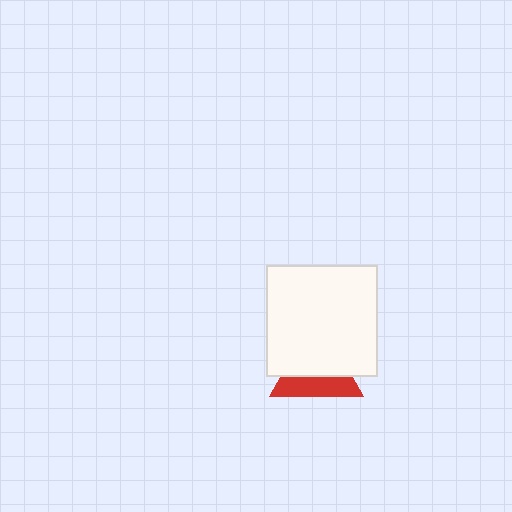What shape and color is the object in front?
The object in front is a white square.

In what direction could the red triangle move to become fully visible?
The red triangle could move down. That would shift it out from behind the white square entirely.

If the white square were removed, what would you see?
You would see the complete red triangle.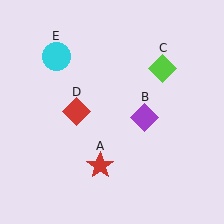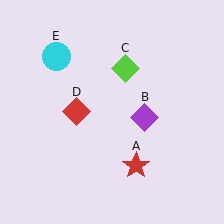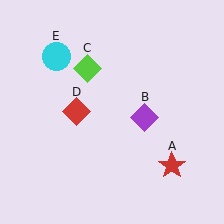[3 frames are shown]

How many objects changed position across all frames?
2 objects changed position: red star (object A), lime diamond (object C).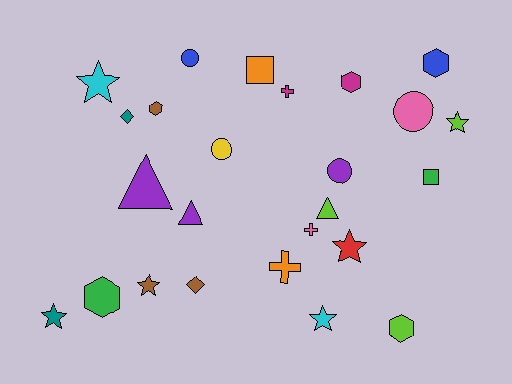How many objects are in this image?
There are 25 objects.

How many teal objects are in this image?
There are 2 teal objects.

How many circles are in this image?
There are 4 circles.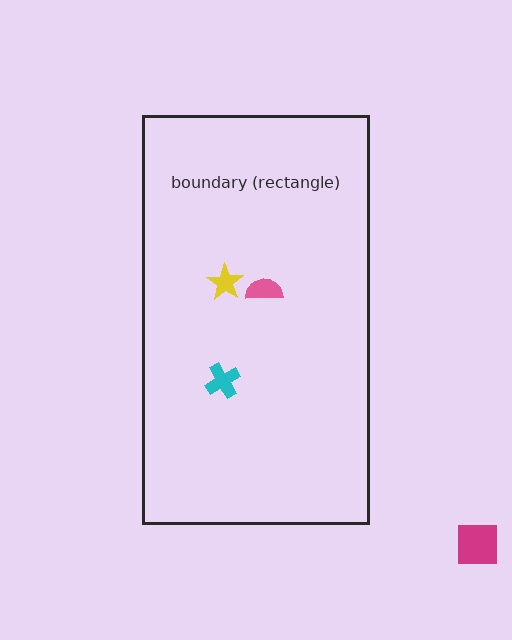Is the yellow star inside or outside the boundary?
Inside.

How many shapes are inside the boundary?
3 inside, 1 outside.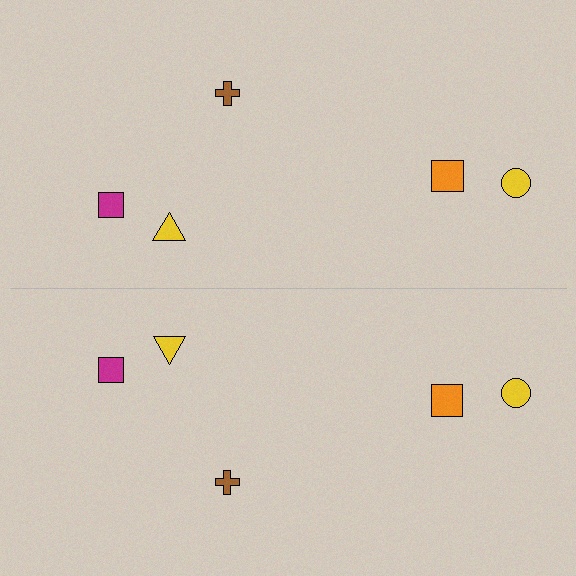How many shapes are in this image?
There are 10 shapes in this image.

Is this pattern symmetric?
Yes, this pattern has bilateral (reflection) symmetry.